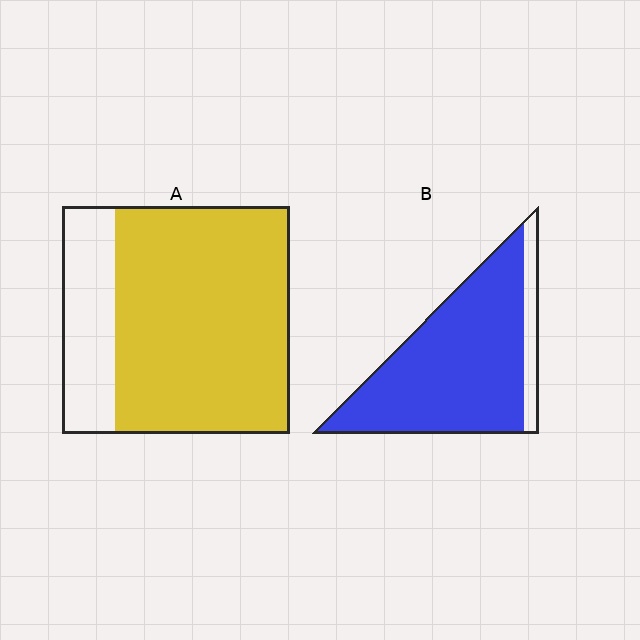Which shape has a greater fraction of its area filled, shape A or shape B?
Shape B.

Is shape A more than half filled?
Yes.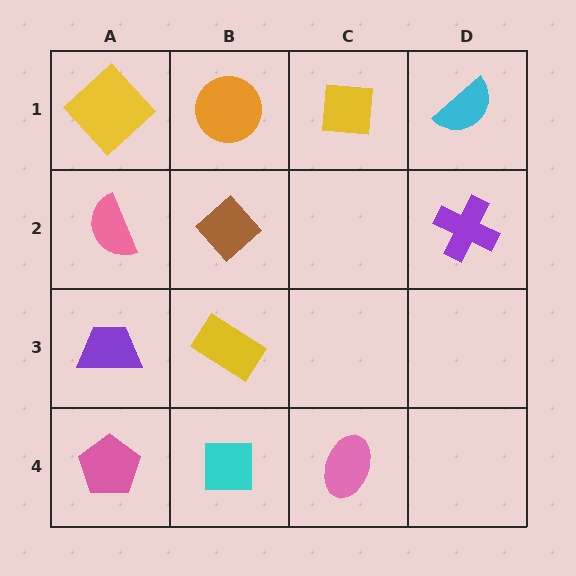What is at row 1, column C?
A yellow square.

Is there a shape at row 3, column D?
No, that cell is empty.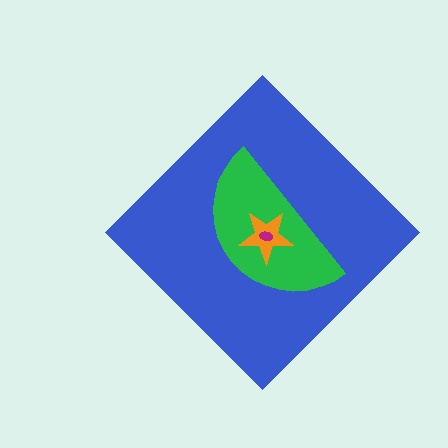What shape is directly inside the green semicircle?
The orange star.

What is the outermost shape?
The blue diamond.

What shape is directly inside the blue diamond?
The green semicircle.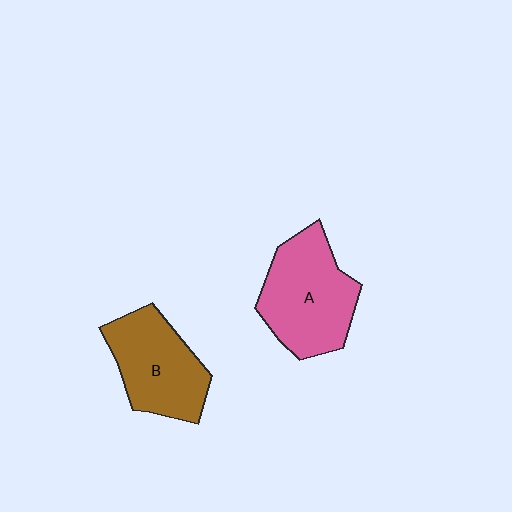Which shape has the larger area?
Shape A (pink).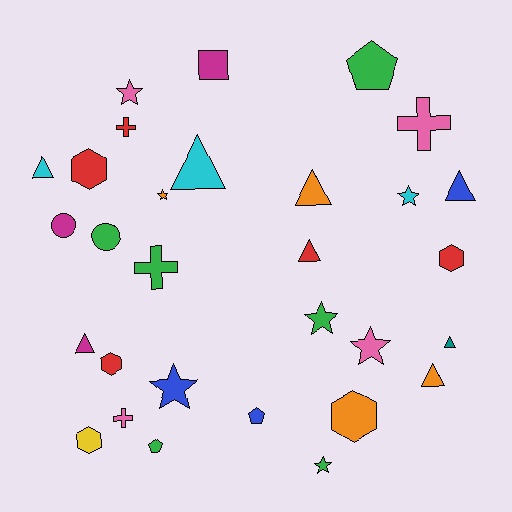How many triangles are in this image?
There are 8 triangles.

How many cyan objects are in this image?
There are 3 cyan objects.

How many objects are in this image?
There are 30 objects.